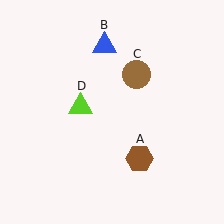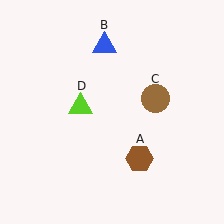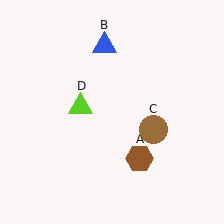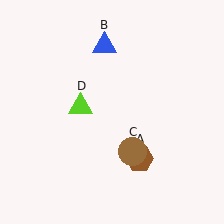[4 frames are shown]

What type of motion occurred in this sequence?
The brown circle (object C) rotated clockwise around the center of the scene.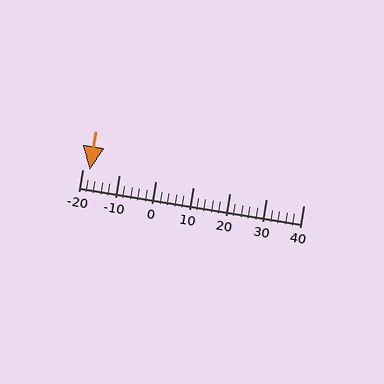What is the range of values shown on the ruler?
The ruler shows values from -20 to 40.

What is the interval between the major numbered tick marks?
The major tick marks are spaced 10 units apart.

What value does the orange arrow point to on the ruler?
The orange arrow points to approximately -18.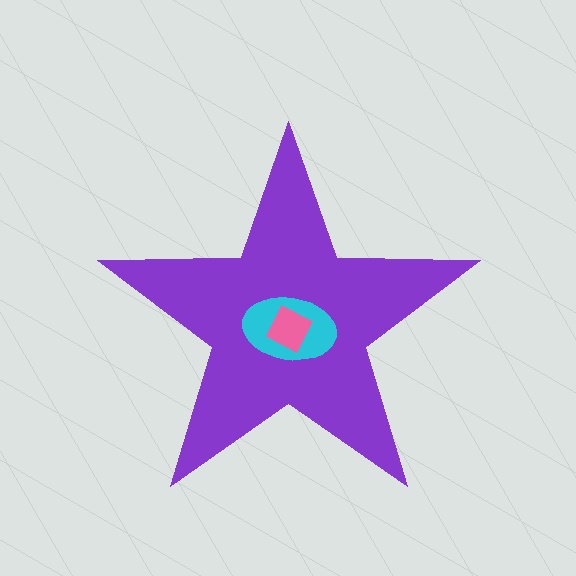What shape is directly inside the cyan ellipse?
The pink square.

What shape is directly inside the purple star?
The cyan ellipse.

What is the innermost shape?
The pink square.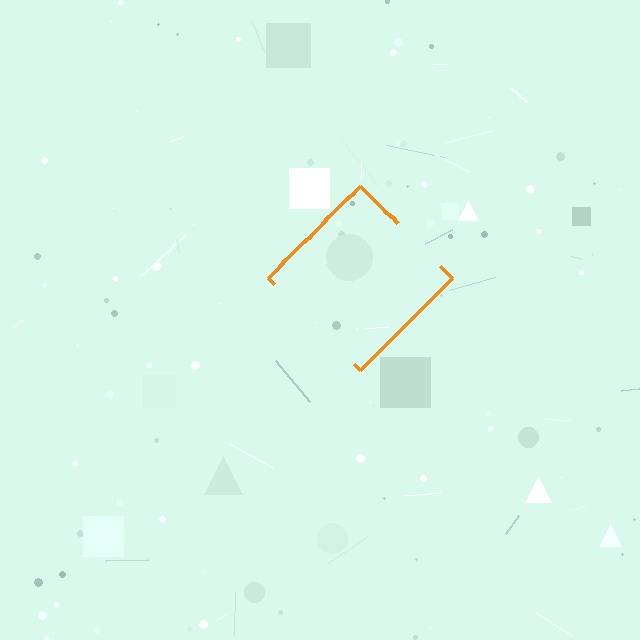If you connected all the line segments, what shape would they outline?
They would outline a diamond.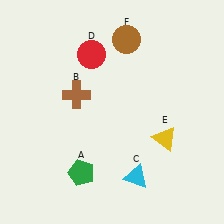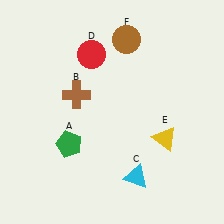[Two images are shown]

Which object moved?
The green pentagon (A) moved up.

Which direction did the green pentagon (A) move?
The green pentagon (A) moved up.